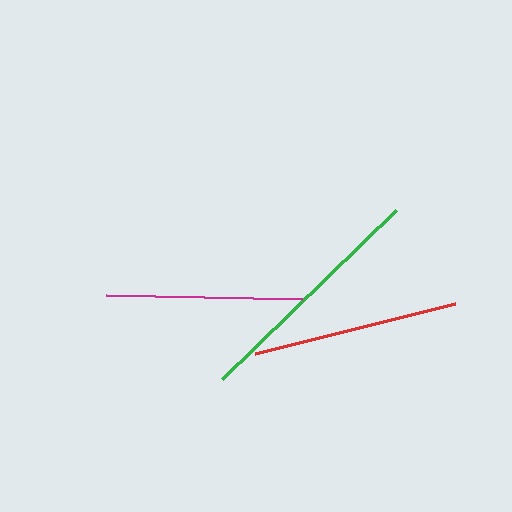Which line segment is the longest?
The green line is the longest at approximately 242 pixels.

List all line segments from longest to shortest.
From longest to shortest: green, red, magenta.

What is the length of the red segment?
The red segment is approximately 206 pixels long.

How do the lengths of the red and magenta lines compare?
The red and magenta lines are approximately the same length.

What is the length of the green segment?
The green segment is approximately 242 pixels long.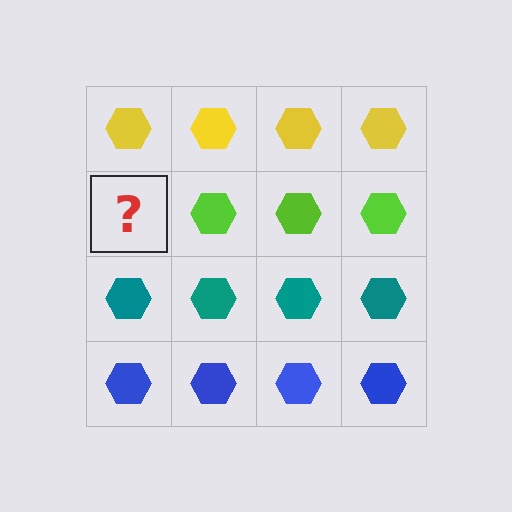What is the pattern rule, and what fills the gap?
The rule is that each row has a consistent color. The gap should be filled with a lime hexagon.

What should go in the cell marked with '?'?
The missing cell should contain a lime hexagon.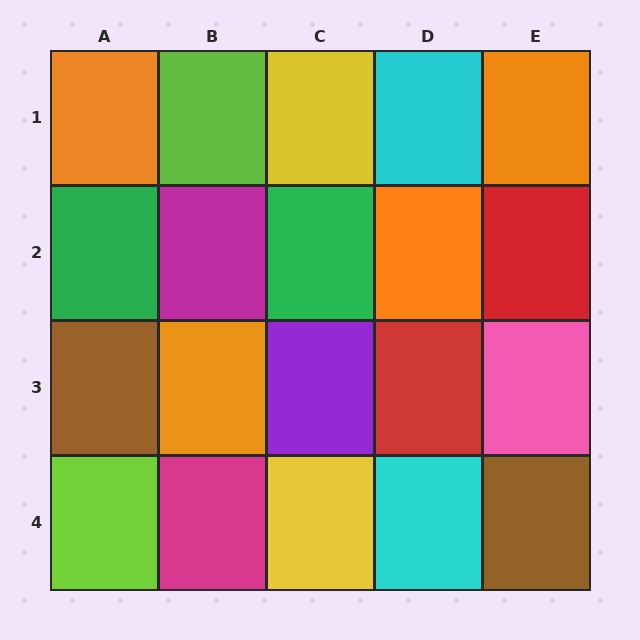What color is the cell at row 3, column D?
Red.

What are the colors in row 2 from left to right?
Green, magenta, green, orange, red.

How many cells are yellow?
2 cells are yellow.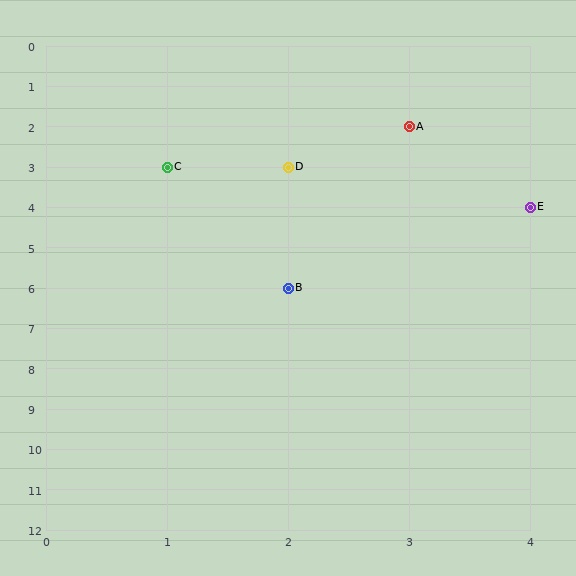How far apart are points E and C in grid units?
Points E and C are 3 columns and 1 row apart (about 3.2 grid units diagonally).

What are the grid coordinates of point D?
Point D is at grid coordinates (2, 3).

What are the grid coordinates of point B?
Point B is at grid coordinates (2, 6).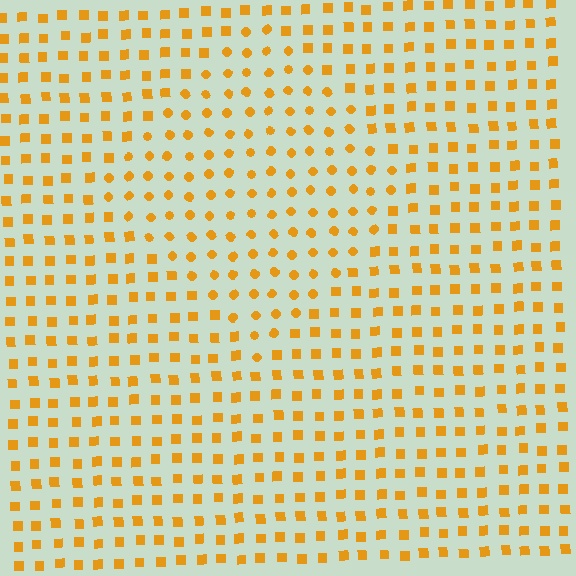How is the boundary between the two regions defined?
The boundary is defined by a change in element shape: circles inside vs. squares outside. All elements share the same color and spacing.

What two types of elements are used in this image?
The image uses circles inside the diamond region and squares outside it.